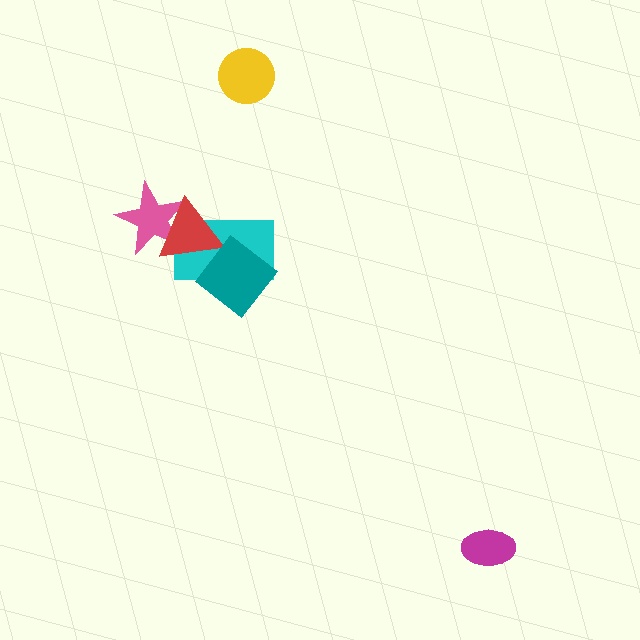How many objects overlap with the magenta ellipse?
0 objects overlap with the magenta ellipse.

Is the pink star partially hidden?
Yes, it is partially covered by another shape.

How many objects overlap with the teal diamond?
1 object overlaps with the teal diamond.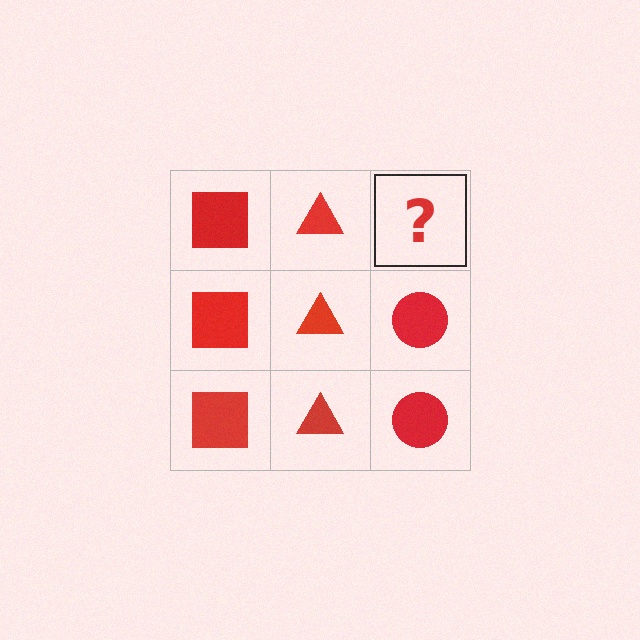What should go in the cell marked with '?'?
The missing cell should contain a red circle.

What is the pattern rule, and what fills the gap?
The rule is that each column has a consistent shape. The gap should be filled with a red circle.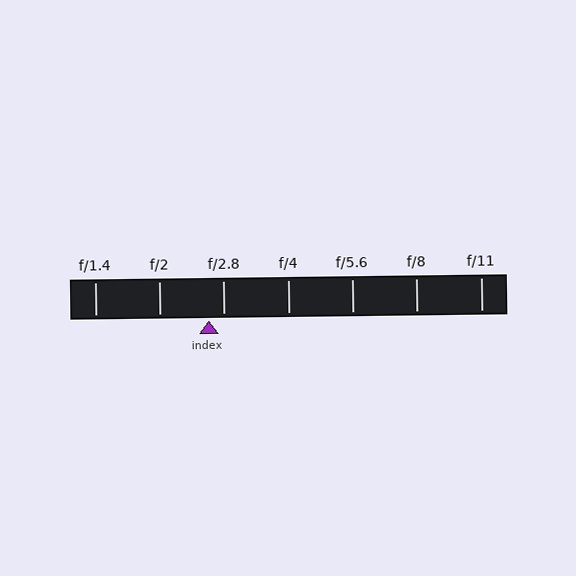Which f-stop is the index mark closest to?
The index mark is closest to f/2.8.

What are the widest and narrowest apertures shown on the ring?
The widest aperture shown is f/1.4 and the narrowest is f/11.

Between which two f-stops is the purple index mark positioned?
The index mark is between f/2 and f/2.8.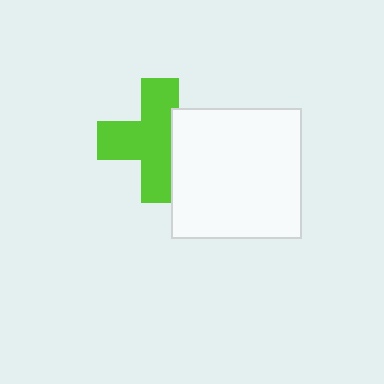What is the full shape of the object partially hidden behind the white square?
The partially hidden object is a lime cross.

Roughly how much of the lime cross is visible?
Most of it is visible (roughly 70%).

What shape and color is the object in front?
The object in front is a white square.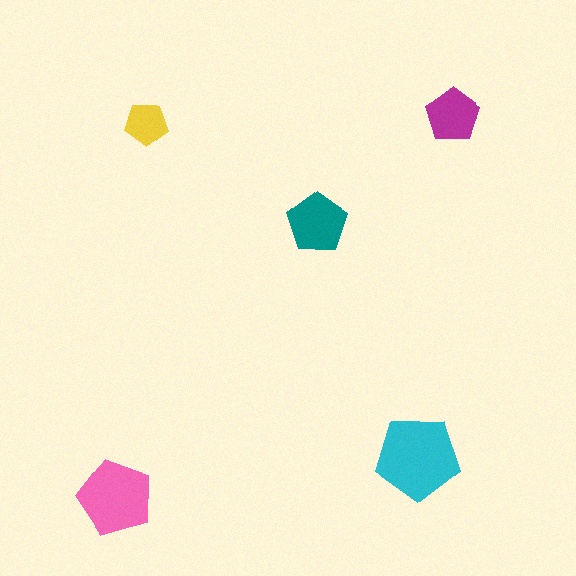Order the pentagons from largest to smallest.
the cyan one, the pink one, the teal one, the magenta one, the yellow one.